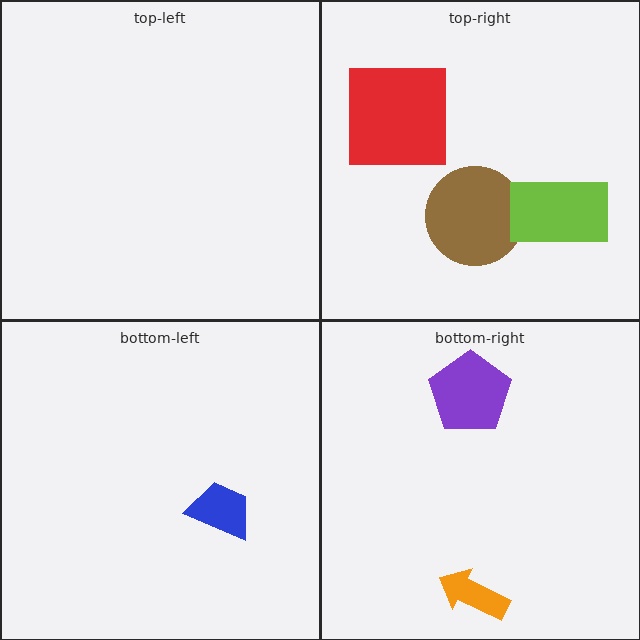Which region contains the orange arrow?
The bottom-right region.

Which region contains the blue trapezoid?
The bottom-left region.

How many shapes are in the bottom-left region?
1.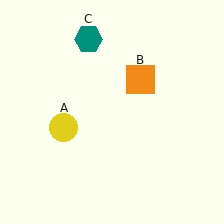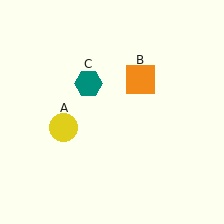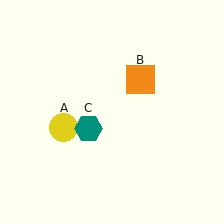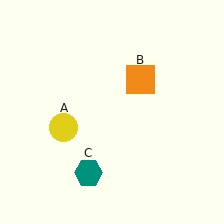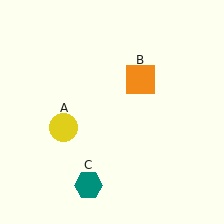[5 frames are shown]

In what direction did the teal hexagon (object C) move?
The teal hexagon (object C) moved down.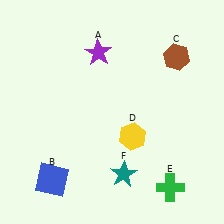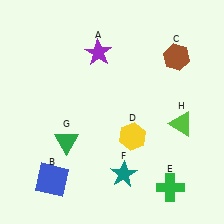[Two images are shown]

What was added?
A green triangle (G), a lime triangle (H) were added in Image 2.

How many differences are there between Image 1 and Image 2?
There are 2 differences between the two images.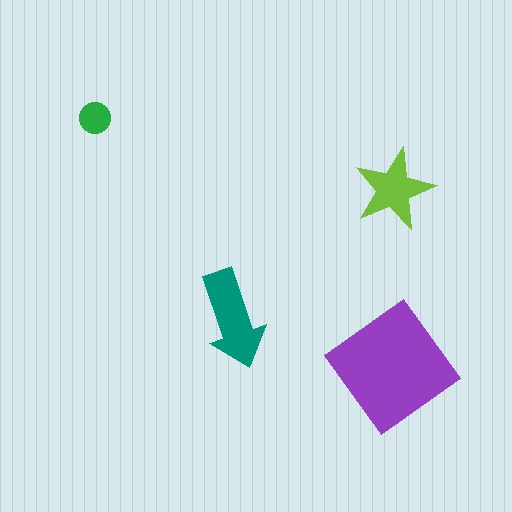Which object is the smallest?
The green circle.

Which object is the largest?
The purple diamond.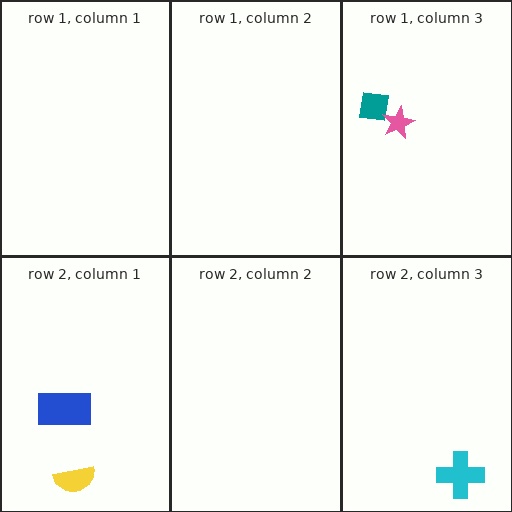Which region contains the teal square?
The row 1, column 3 region.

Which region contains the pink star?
The row 1, column 3 region.